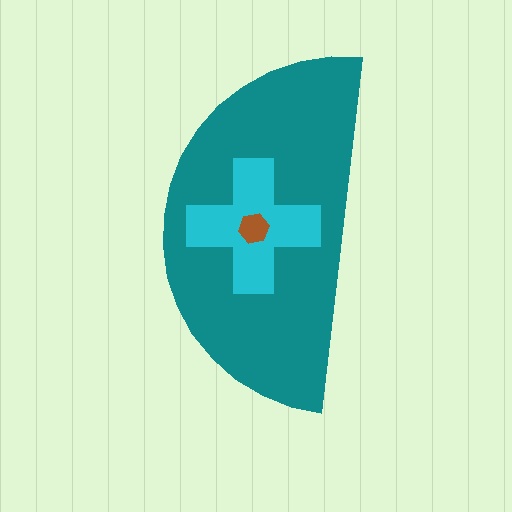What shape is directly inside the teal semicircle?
The cyan cross.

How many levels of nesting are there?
3.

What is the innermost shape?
The brown hexagon.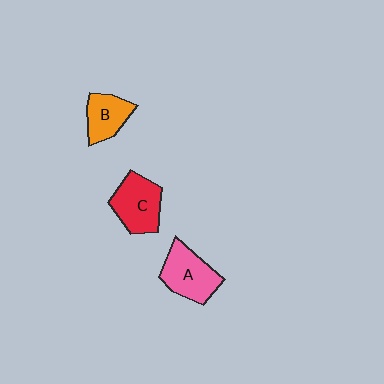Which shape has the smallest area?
Shape B (orange).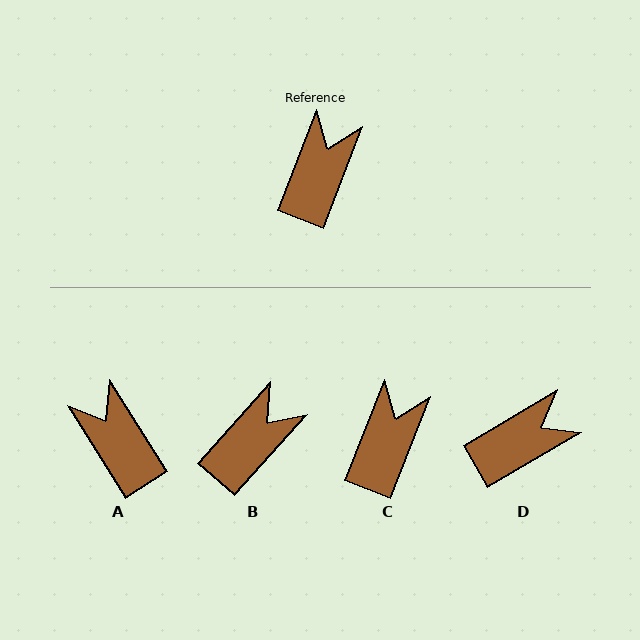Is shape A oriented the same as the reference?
No, it is off by about 53 degrees.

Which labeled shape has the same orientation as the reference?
C.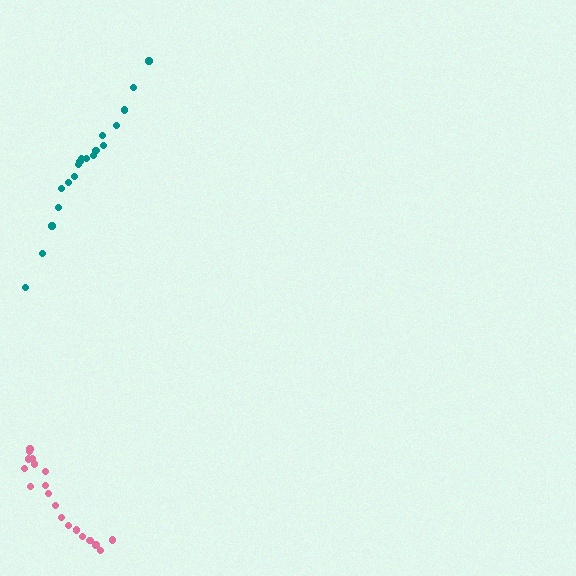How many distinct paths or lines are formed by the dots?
There are 2 distinct paths.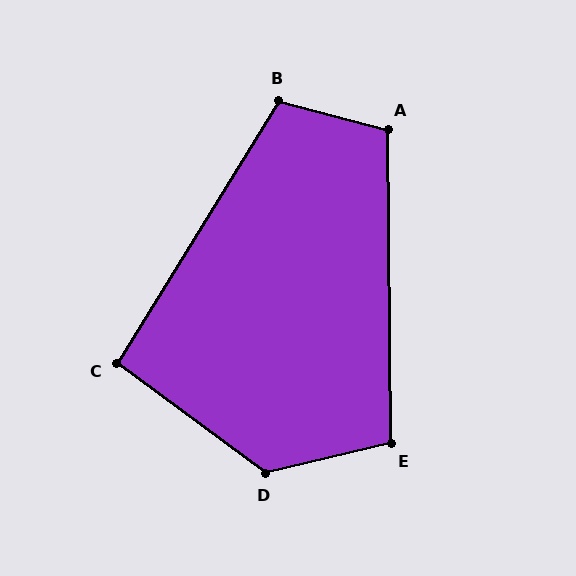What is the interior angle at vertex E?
Approximately 103 degrees (obtuse).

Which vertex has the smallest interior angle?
C, at approximately 95 degrees.